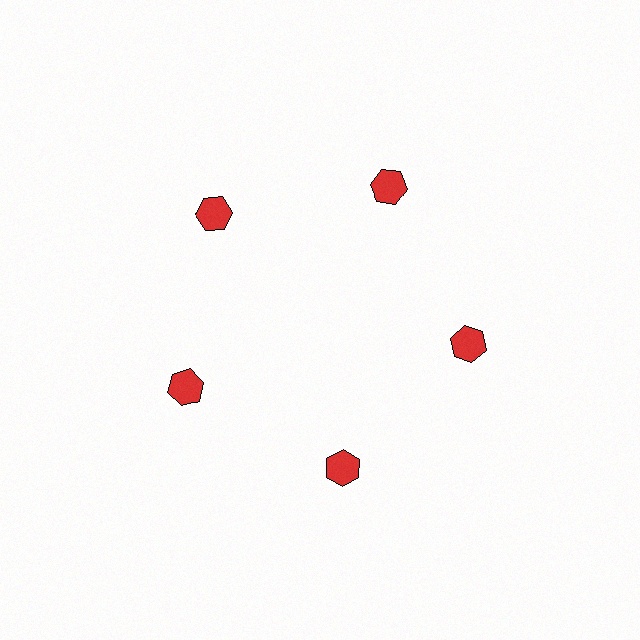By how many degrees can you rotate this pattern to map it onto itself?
The pattern maps onto itself every 72 degrees of rotation.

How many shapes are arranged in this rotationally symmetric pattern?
There are 5 shapes, arranged in 5 groups of 1.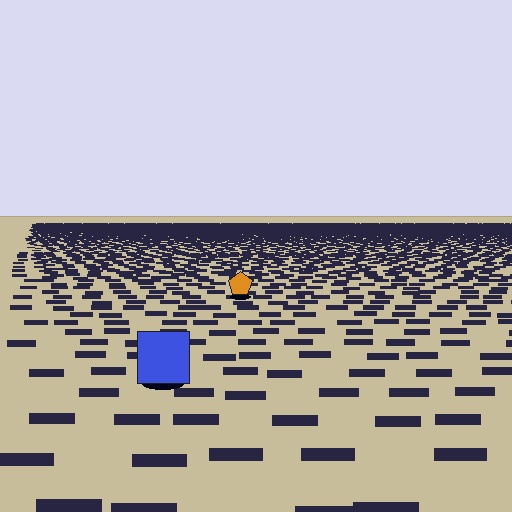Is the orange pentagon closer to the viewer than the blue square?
No. The blue square is closer — you can tell from the texture gradient: the ground texture is coarser near it.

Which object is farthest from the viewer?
The orange pentagon is farthest from the viewer. It appears smaller and the ground texture around it is denser.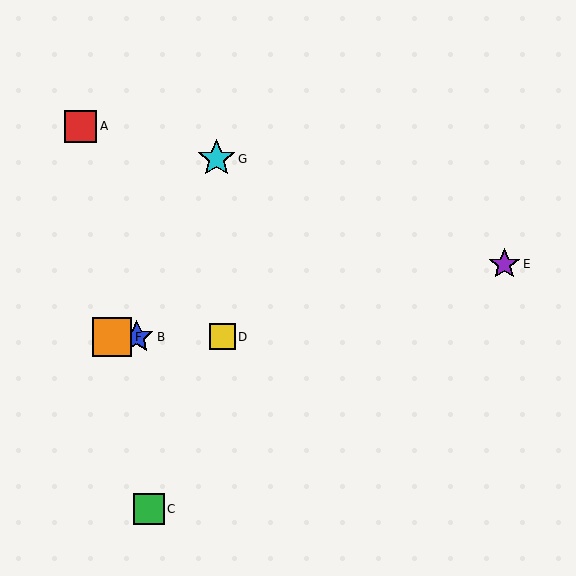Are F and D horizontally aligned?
Yes, both are at y≈337.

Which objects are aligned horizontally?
Objects B, D, F are aligned horizontally.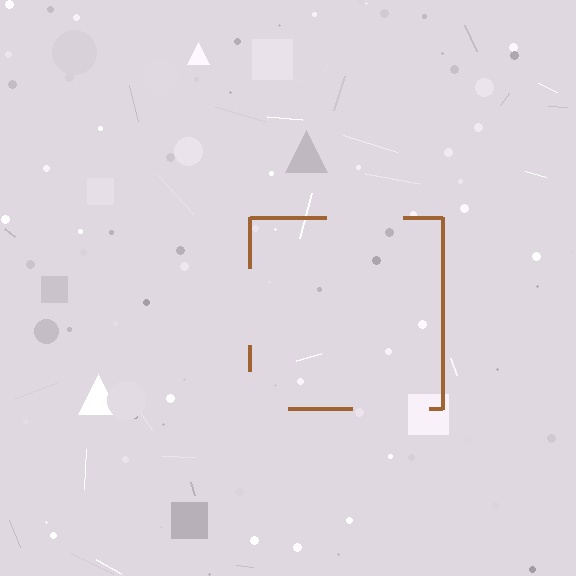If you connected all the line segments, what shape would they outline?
They would outline a square.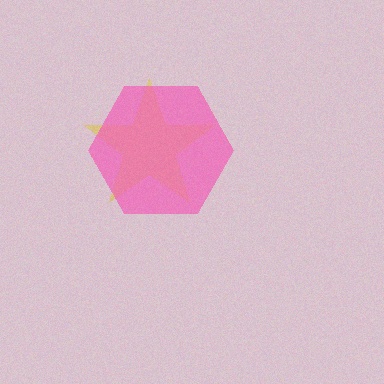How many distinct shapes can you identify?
There are 2 distinct shapes: a yellow star, a pink hexagon.